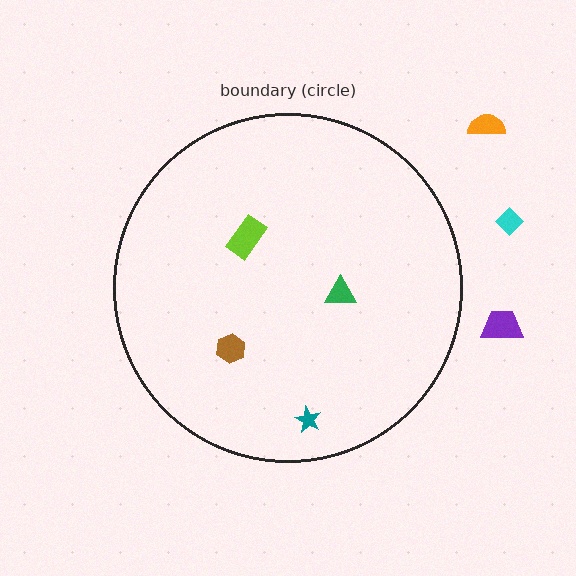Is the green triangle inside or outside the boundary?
Inside.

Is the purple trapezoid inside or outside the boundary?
Outside.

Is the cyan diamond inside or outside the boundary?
Outside.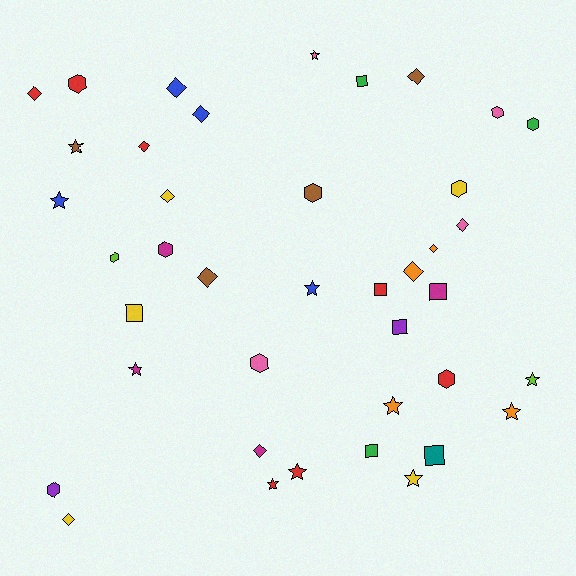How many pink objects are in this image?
There are 4 pink objects.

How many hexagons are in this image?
There are 10 hexagons.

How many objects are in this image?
There are 40 objects.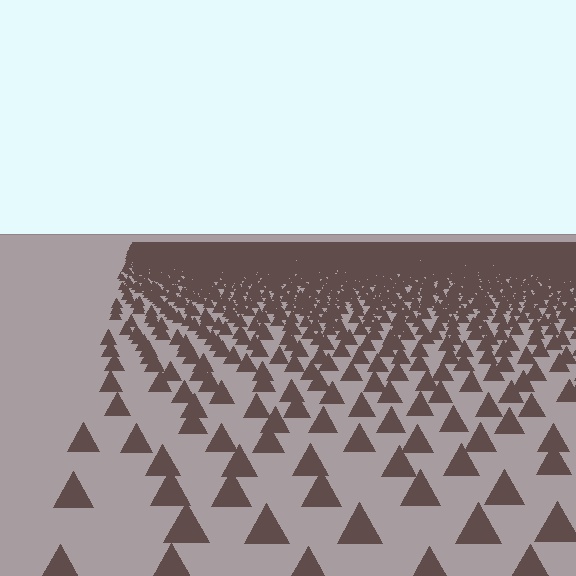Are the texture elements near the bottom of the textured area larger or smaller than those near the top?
Larger. Near the bottom, elements are closer to the viewer and appear at a bigger on-screen size.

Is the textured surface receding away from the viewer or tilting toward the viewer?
The surface is receding away from the viewer. Texture elements get smaller and denser toward the top.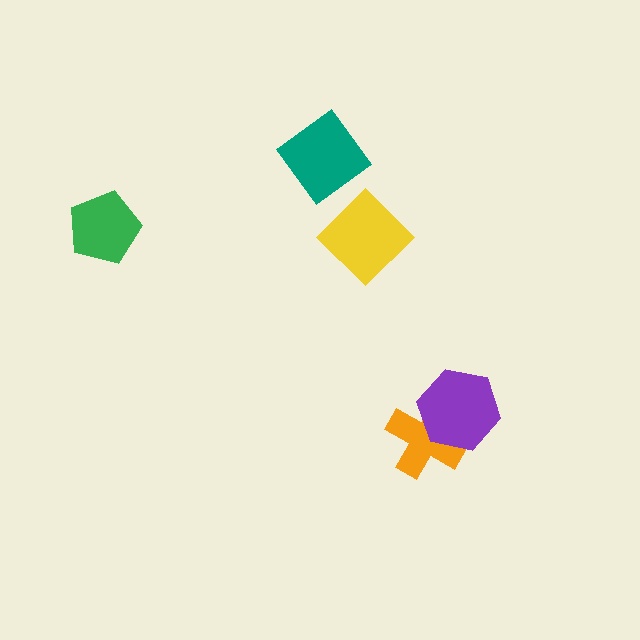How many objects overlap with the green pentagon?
0 objects overlap with the green pentagon.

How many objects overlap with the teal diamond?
0 objects overlap with the teal diamond.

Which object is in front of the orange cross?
The purple hexagon is in front of the orange cross.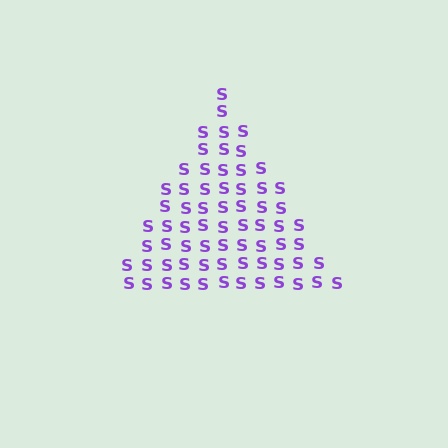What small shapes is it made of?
It is made of small letter S's.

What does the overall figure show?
The overall figure shows a triangle.